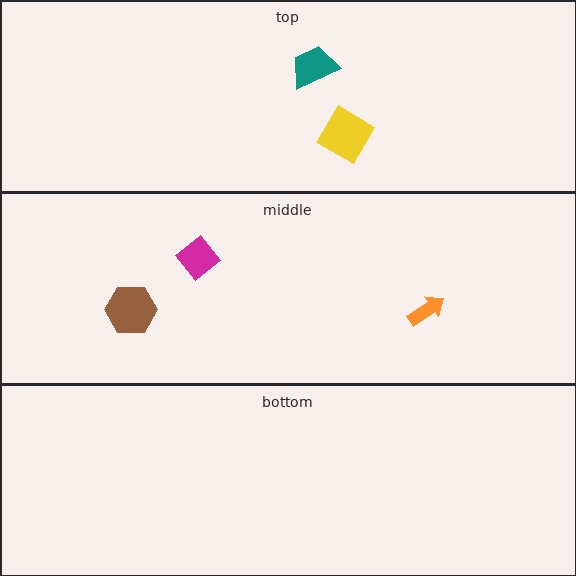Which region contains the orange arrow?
The middle region.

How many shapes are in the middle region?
3.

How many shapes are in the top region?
2.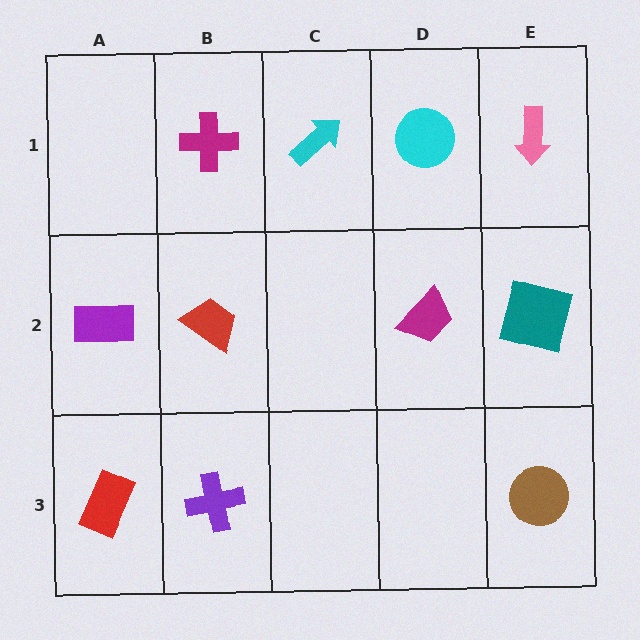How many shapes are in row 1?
4 shapes.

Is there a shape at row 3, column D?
No, that cell is empty.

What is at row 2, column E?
A teal square.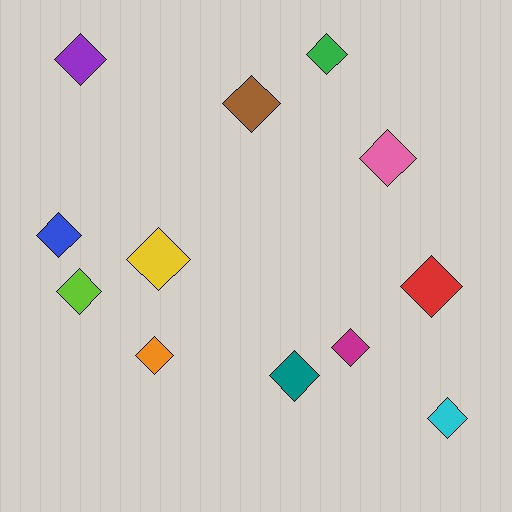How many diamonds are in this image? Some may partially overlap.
There are 12 diamonds.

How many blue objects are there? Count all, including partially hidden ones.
There is 1 blue object.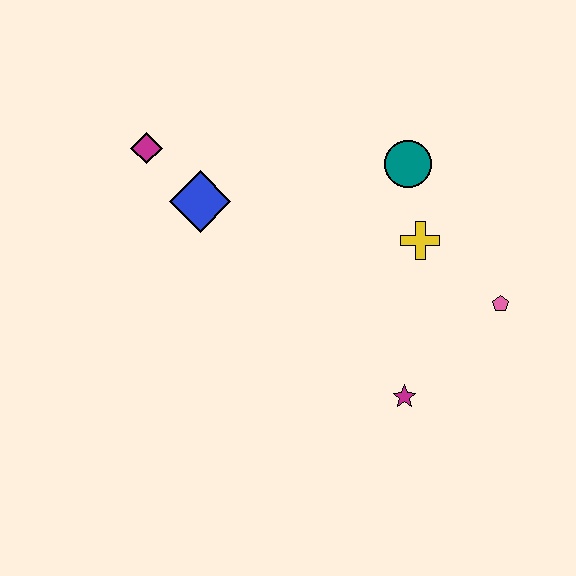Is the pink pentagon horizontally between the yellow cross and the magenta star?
No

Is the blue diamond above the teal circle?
No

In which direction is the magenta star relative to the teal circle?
The magenta star is below the teal circle.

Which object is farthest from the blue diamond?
The pink pentagon is farthest from the blue diamond.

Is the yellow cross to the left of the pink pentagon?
Yes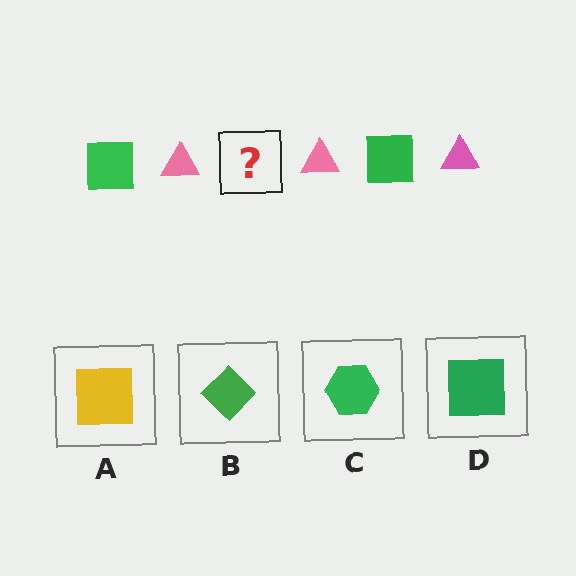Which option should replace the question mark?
Option D.